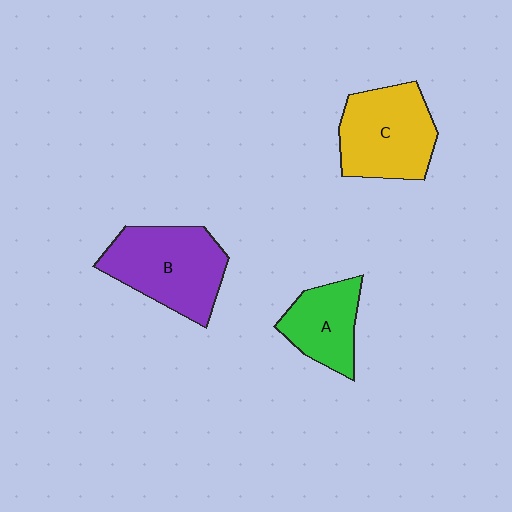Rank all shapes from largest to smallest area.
From largest to smallest: B (purple), C (yellow), A (green).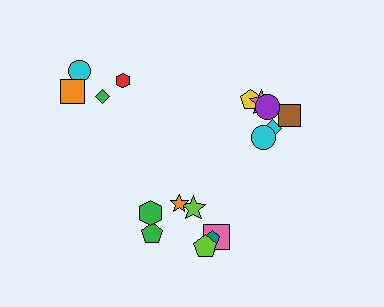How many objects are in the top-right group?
There are 6 objects.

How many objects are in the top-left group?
There are 4 objects.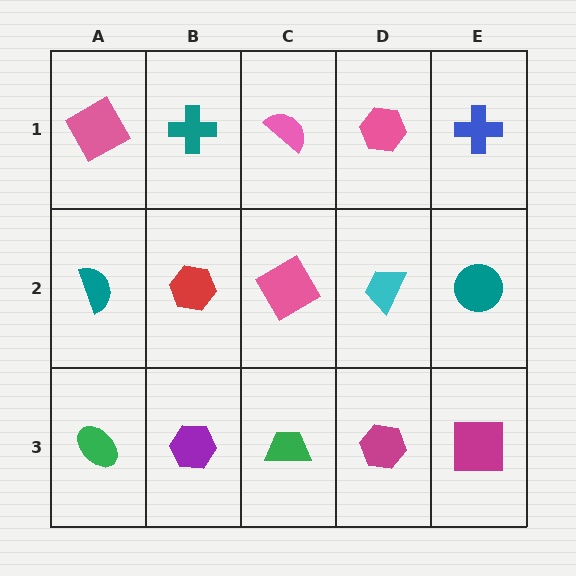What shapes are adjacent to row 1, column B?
A red hexagon (row 2, column B), a pink square (row 1, column A), a pink semicircle (row 1, column C).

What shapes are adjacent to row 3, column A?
A teal semicircle (row 2, column A), a purple hexagon (row 3, column B).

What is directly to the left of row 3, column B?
A green ellipse.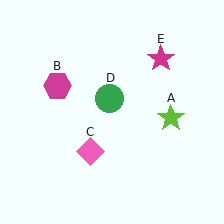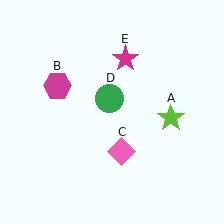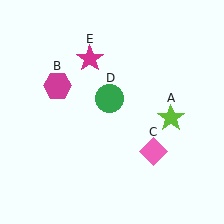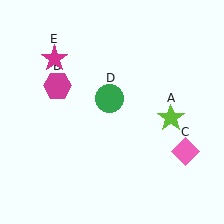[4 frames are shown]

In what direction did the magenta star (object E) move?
The magenta star (object E) moved left.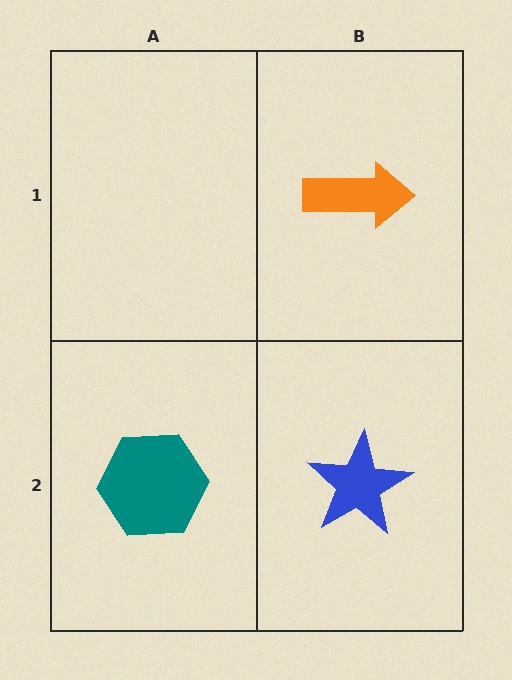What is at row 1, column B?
An orange arrow.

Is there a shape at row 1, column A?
No, that cell is empty.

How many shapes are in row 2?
2 shapes.